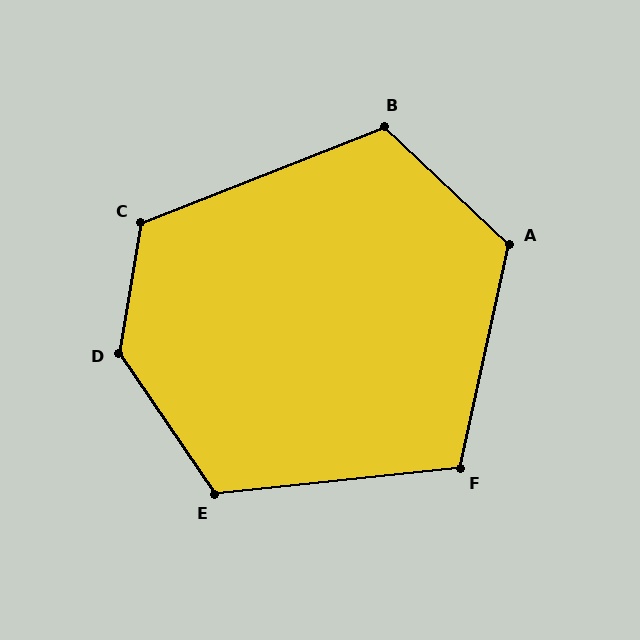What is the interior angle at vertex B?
Approximately 115 degrees (obtuse).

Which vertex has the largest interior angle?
D, at approximately 136 degrees.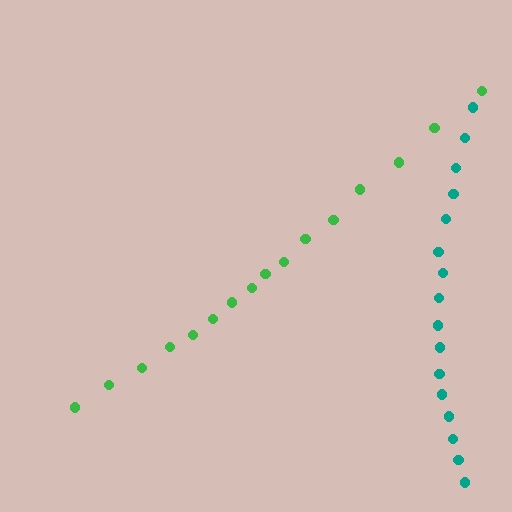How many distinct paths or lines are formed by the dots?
There are 2 distinct paths.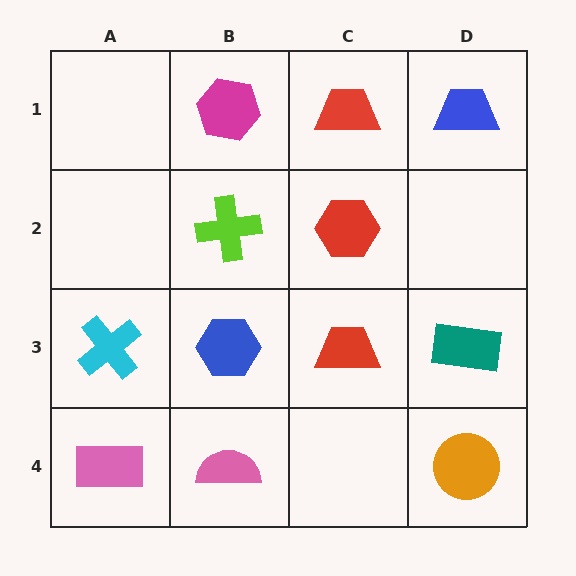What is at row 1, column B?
A magenta hexagon.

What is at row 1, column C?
A red trapezoid.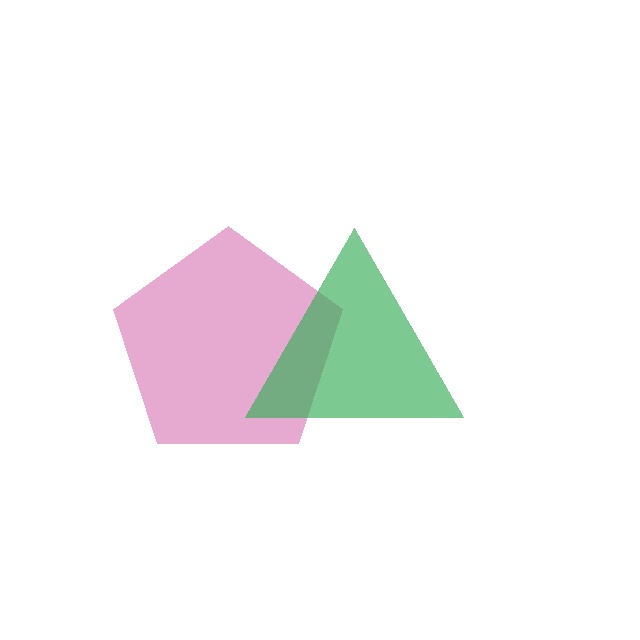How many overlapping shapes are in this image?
There are 2 overlapping shapes in the image.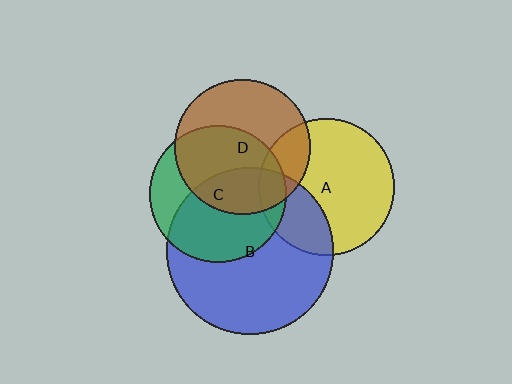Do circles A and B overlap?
Yes.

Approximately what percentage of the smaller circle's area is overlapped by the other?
Approximately 30%.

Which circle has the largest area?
Circle B (blue).